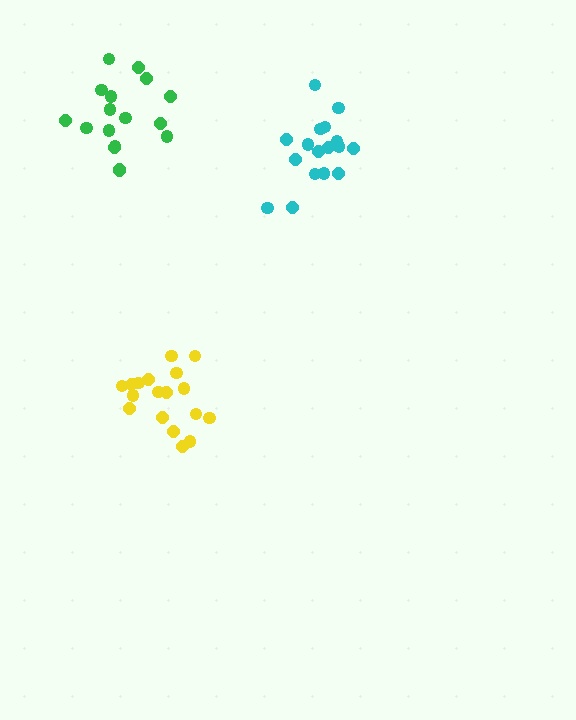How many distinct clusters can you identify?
There are 3 distinct clusters.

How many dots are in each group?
Group 1: 18 dots, Group 2: 17 dots, Group 3: 17 dots (52 total).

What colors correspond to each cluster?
The clusters are colored: yellow, cyan, green.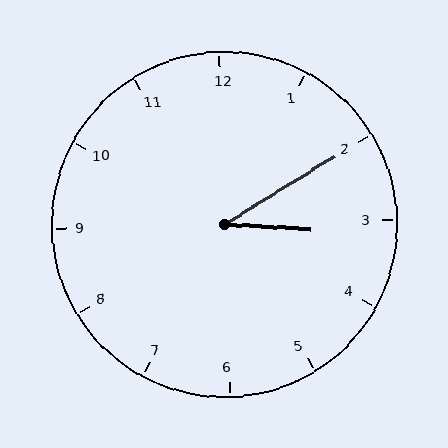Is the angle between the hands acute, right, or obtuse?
It is acute.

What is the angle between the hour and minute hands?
Approximately 35 degrees.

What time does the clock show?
3:10.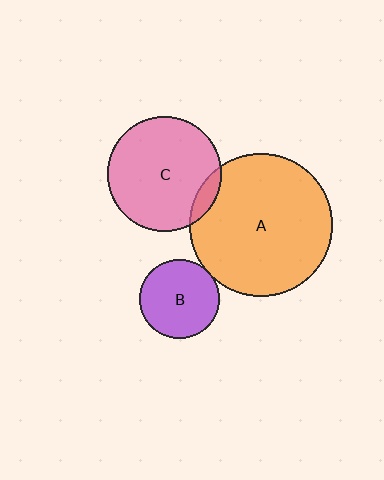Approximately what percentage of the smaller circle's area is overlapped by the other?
Approximately 10%.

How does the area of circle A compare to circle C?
Approximately 1.6 times.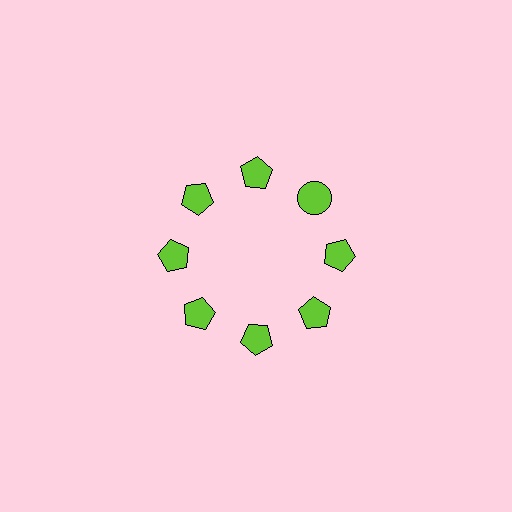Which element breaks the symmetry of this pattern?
The lime circle at roughly the 2 o'clock position breaks the symmetry. All other shapes are lime pentagons.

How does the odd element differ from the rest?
It has a different shape: circle instead of pentagon.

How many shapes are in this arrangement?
There are 8 shapes arranged in a ring pattern.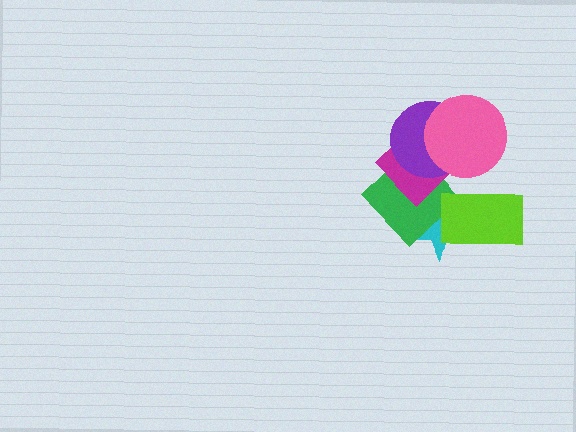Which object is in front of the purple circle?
The pink circle is in front of the purple circle.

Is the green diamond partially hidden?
Yes, it is partially covered by another shape.